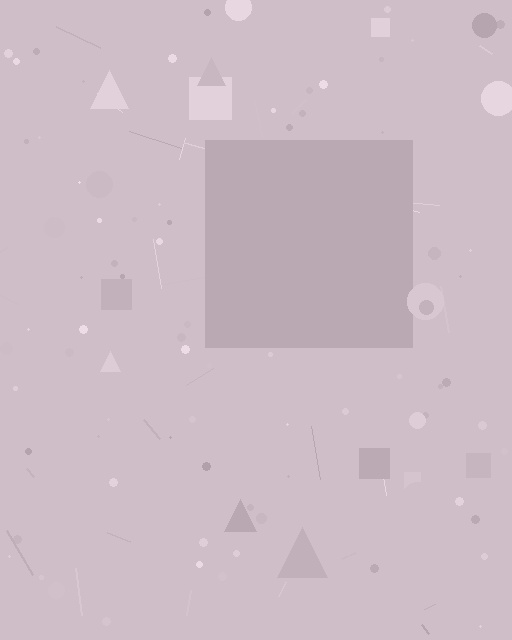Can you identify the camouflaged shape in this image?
The camouflaged shape is a square.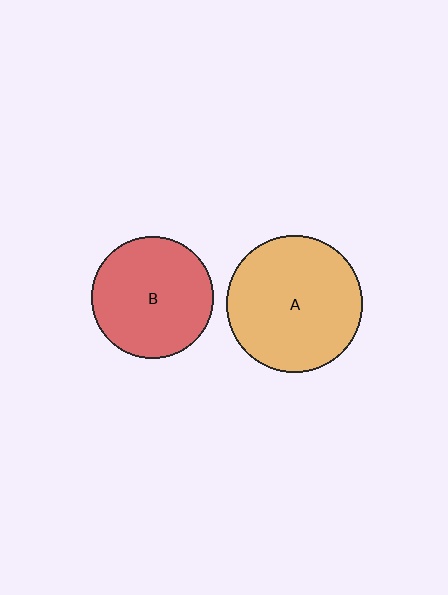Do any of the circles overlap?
No, none of the circles overlap.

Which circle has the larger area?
Circle A (orange).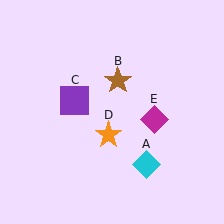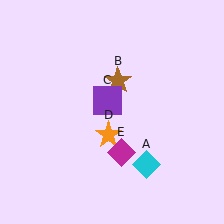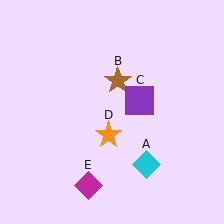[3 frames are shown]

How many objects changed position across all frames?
2 objects changed position: purple square (object C), magenta diamond (object E).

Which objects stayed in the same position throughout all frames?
Cyan diamond (object A) and brown star (object B) and orange star (object D) remained stationary.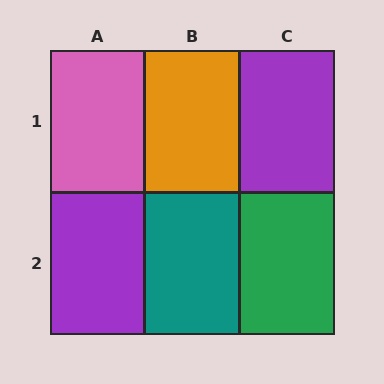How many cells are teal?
1 cell is teal.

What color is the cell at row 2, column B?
Teal.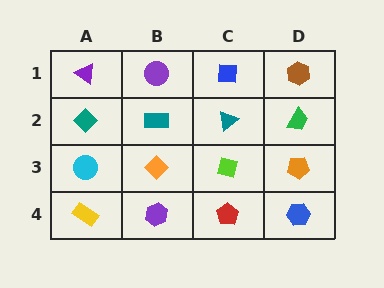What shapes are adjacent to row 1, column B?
A teal rectangle (row 2, column B), a purple triangle (row 1, column A), a blue square (row 1, column C).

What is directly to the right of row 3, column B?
A lime square.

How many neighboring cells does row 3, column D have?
3.